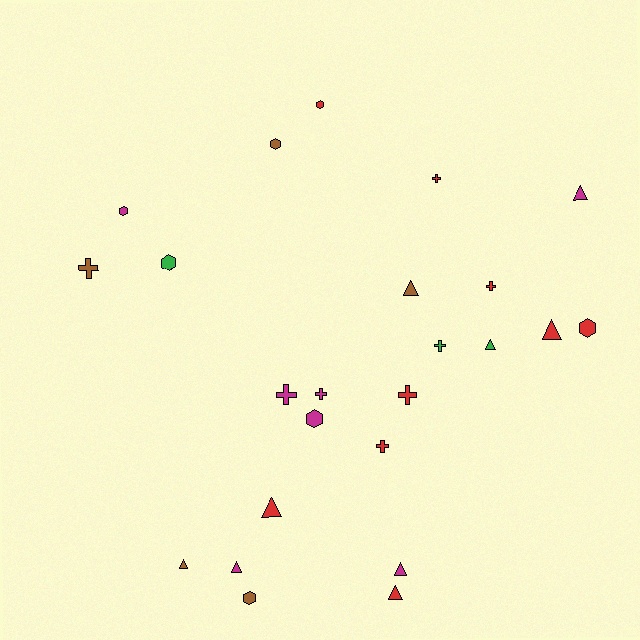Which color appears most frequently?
Red, with 9 objects.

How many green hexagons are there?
There is 1 green hexagon.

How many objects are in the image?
There are 24 objects.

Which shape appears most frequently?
Triangle, with 9 objects.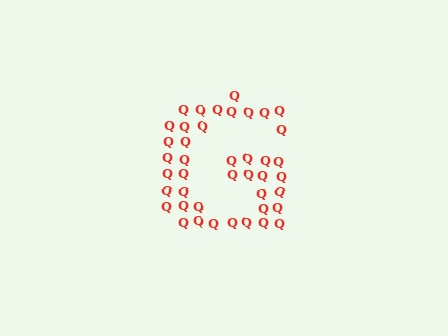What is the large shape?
The large shape is the letter G.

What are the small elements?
The small elements are letter Q's.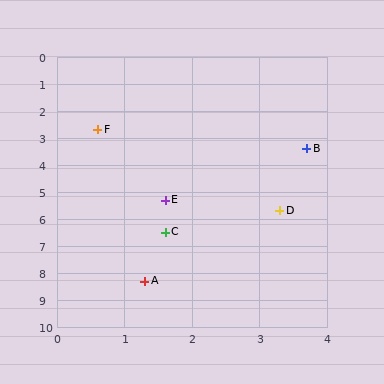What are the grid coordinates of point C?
Point C is at approximately (1.6, 6.5).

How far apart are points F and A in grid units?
Points F and A are about 5.6 grid units apart.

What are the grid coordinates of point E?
Point E is at approximately (1.6, 5.3).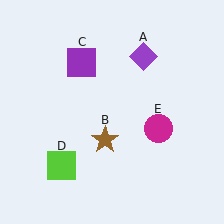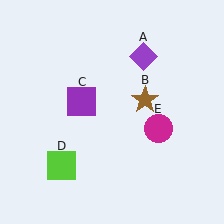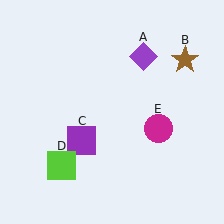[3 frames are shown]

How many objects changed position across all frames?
2 objects changed position: brown star (object B), purple square (object C).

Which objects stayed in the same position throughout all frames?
Purple diamond (object A) and lime square (object D) and magenta circle (object E) remained stationary.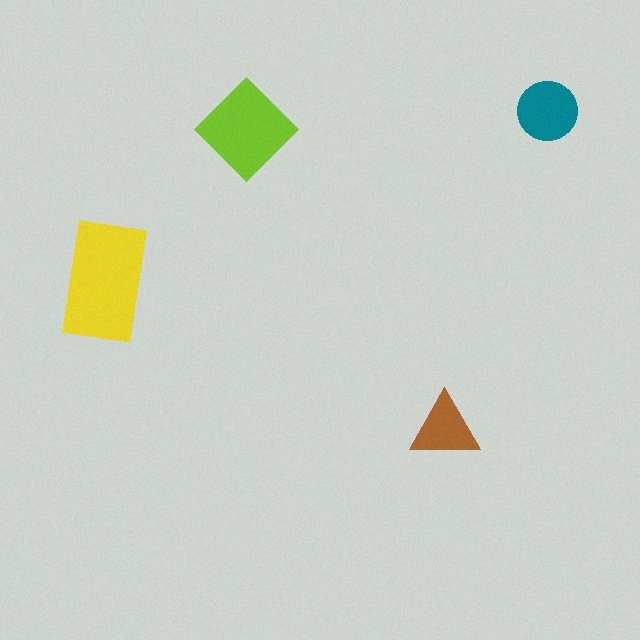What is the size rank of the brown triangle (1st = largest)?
4th.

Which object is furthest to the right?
The teal circle is rightmost.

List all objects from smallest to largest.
The brown triangle, the teal circle, the lime diamond, the yellow rectangle.